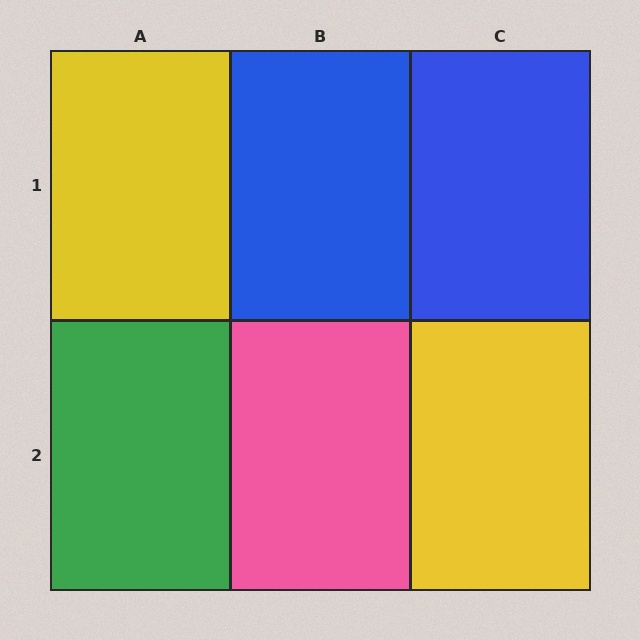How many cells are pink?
1 cell is pink.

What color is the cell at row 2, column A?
Green.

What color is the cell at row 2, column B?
Pink.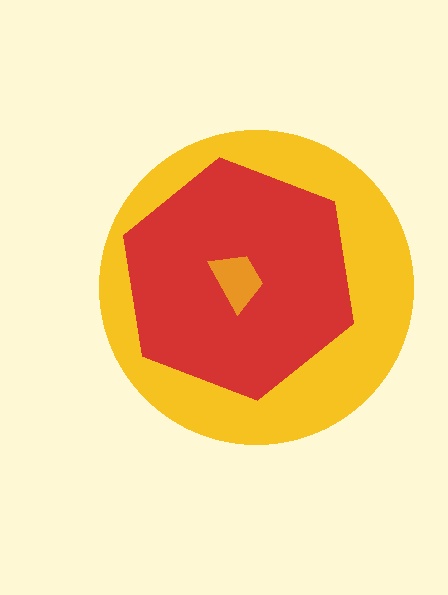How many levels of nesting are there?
3.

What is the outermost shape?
The yellow circle.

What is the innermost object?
The orange trapezoid.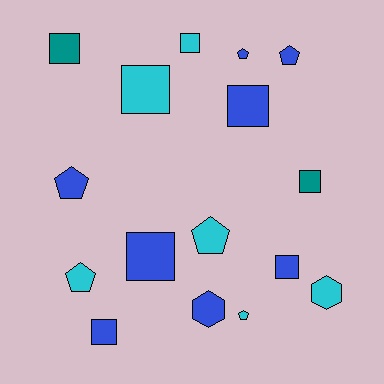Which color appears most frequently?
Blue, with 8 objects.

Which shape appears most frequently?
Square, with 8 objects.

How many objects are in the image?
There are 16 objects.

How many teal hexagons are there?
There are no teal hexagons.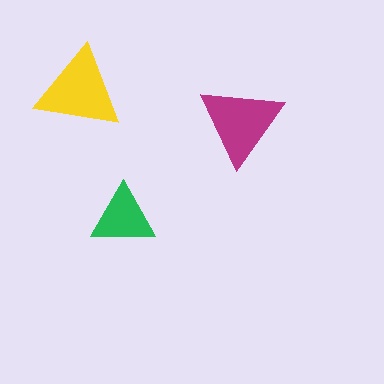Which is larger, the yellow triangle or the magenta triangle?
The yellow one.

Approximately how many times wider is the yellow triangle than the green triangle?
About 1.5 times wider.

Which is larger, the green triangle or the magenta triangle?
The magenta one.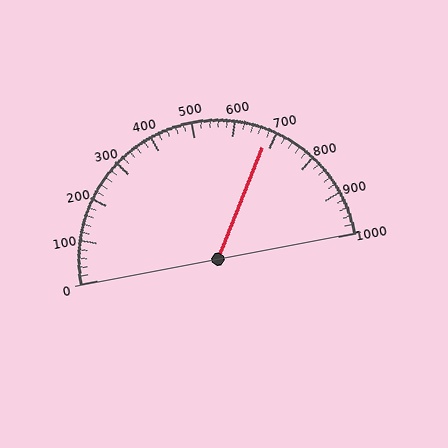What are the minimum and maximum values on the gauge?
The gauge ranges from 0 to 1000.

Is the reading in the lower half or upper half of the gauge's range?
The reading is in the upper half of the range (0 to 1000).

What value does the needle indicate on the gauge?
The needle indicates approximately 680.